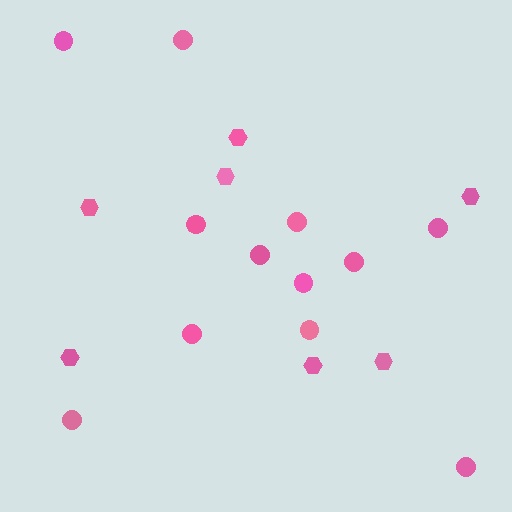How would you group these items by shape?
There are 2 groups: one group of circles (12) and one group of hexagons (7).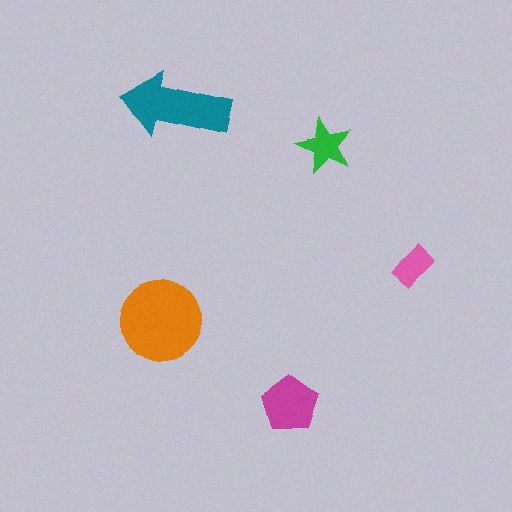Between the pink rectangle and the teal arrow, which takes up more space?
The teal arrow.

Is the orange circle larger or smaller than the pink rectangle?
Larger.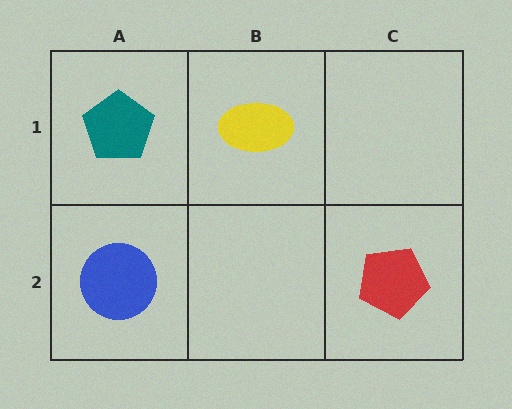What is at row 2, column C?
A red pentagon.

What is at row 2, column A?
A blue circle.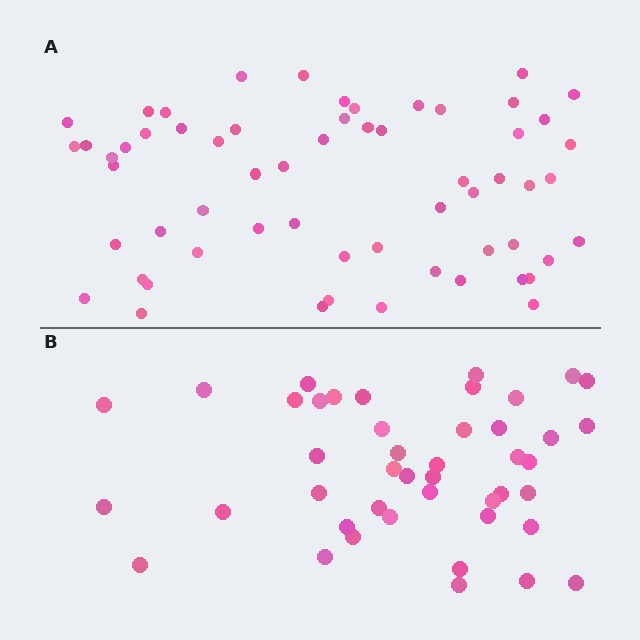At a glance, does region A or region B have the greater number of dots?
Region A (the top region) has more dots.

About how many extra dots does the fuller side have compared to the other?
Region A has approximately 15 more dots than region B.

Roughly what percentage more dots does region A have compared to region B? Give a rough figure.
About 35% more.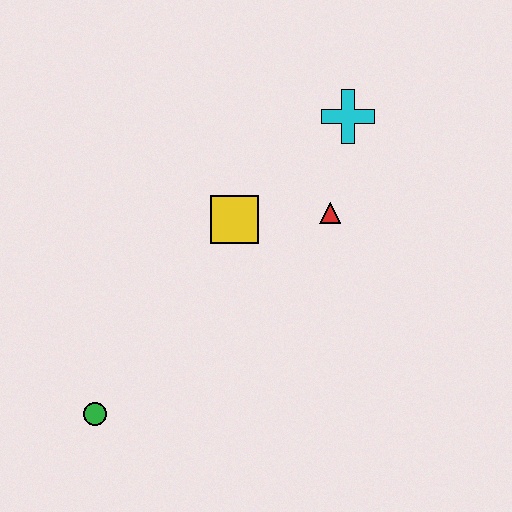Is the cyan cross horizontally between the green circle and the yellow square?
No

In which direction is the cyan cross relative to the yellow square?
The cyan cross is to the right of the yellow square.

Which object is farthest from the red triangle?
The green circle is farthest from the red triangle.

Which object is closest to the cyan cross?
The red triangle is closest to the cyan cross.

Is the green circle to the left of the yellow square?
Yes